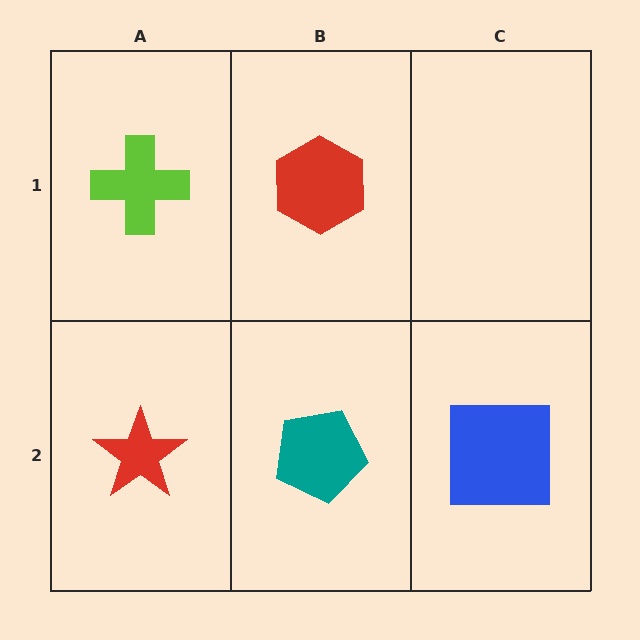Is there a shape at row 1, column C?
No, that cell is empty.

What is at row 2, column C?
A blue square.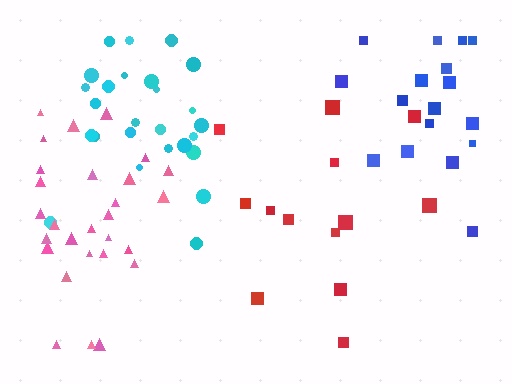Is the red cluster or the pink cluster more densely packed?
Pink.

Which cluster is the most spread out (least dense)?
Red.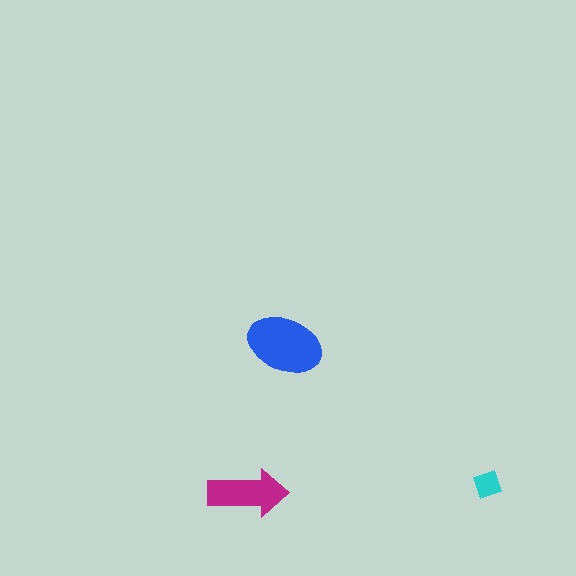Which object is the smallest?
The cyan diamond.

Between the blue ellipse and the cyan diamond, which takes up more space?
The blue ellipse.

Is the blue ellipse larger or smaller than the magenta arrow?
Larger.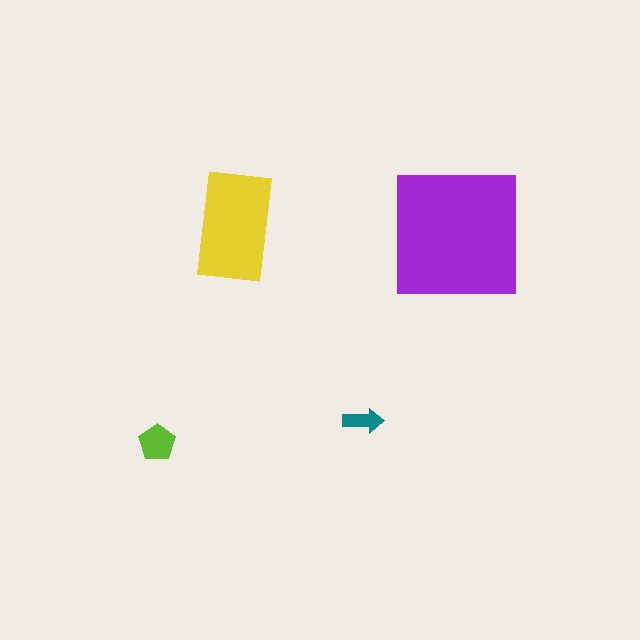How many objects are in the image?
There are 4 objects in the image.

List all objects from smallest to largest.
The teal arrow, the lime pentagon, the yellow rectangle, the purple square.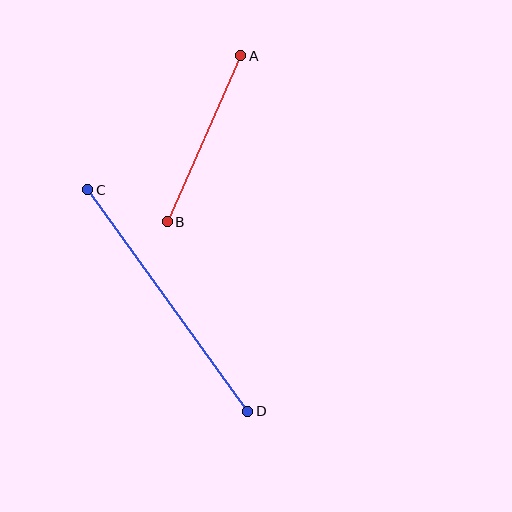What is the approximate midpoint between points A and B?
The midpoint is at approximately (204, 139) pixels.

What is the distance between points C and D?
The distance is approximately 273 pixels.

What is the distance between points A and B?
The distance is approximately 182 pixels.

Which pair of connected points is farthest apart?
Points C and D are farthest apart.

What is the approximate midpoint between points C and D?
The midpoint is at approximately (168, 301) pixels.